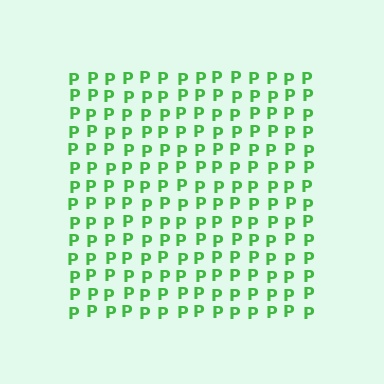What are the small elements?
The small elements are letter P's.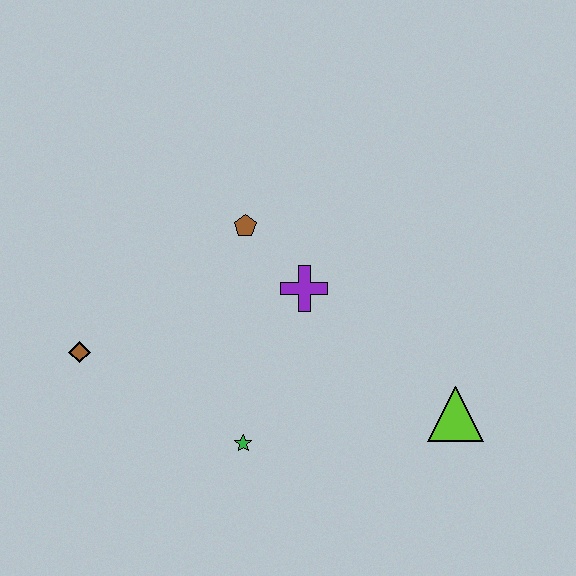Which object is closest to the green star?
The purple cross is closest to the green star.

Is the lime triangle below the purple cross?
Yes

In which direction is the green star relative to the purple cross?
The green star is below the purple cross.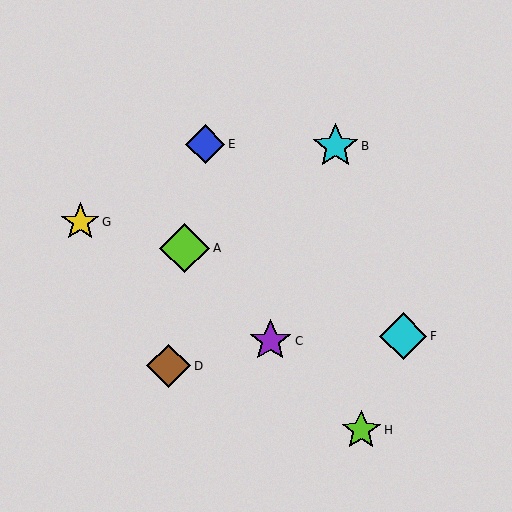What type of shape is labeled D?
Shape D is a brown diamond.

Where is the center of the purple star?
The center of the purple star is at (270, 341).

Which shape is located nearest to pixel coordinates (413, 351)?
The cyan diamond (labeled F) at (403, 336) is nearest to that location.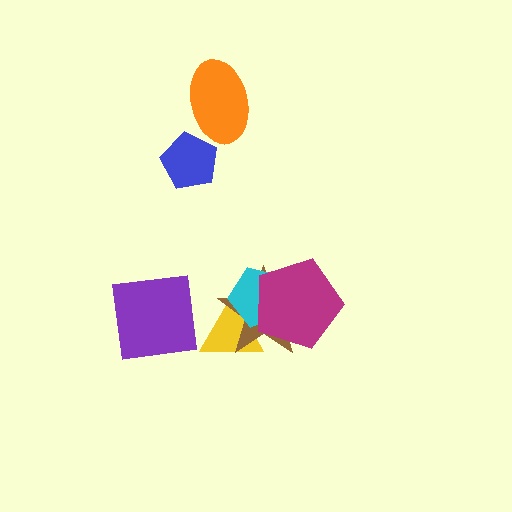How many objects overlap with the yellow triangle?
3 objects overlap with the yellow triangle.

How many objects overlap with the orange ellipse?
0 objects overlap with the orange ellipse.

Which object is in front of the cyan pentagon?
The magenta pentagon is in front of the cyan pentagon.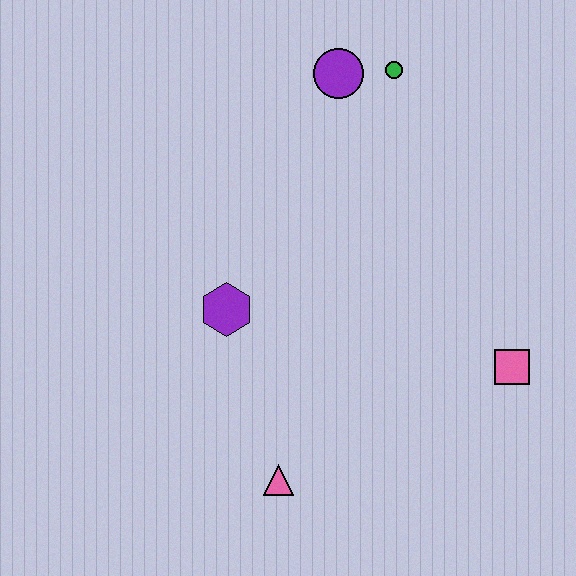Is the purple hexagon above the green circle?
No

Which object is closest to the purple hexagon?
The pink triangle is closest to the purple hexagon.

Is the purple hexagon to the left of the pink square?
Yes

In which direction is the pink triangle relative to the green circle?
The pink triangle is below the green circle.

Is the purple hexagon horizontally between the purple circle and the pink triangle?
No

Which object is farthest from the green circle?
The pink triangle is farthest from the green circle.